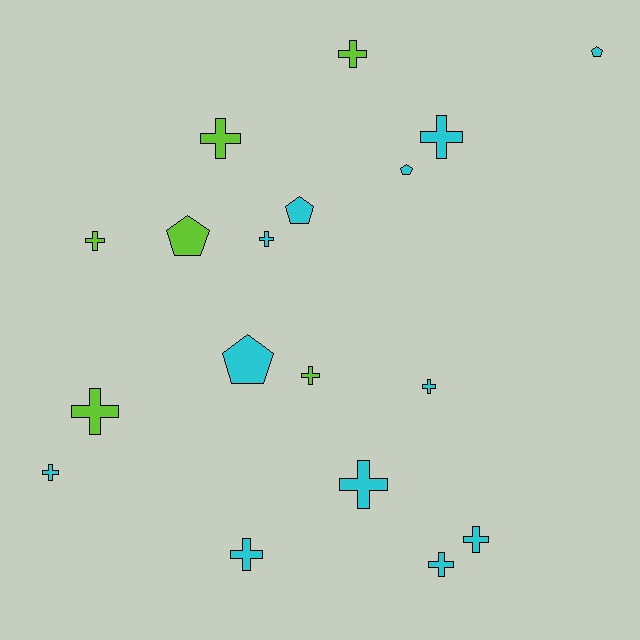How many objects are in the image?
There are 18 objects.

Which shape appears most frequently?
Cross, with 13 objects.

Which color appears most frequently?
Cyan, with 12 objects.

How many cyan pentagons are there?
There are 4 cyan pentagons.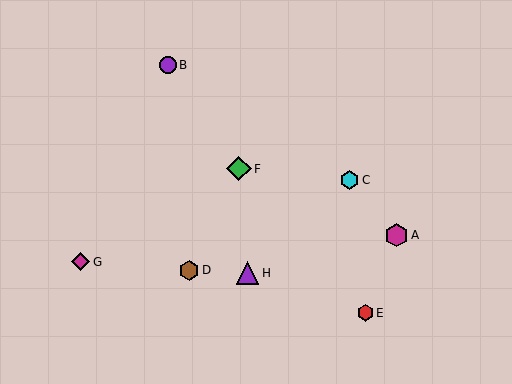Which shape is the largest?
The green diamond (labeled F) is the largest.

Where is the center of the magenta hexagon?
The center of the magenta hexagon is at (396, 235).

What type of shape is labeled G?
Shape G is a magenta diamond.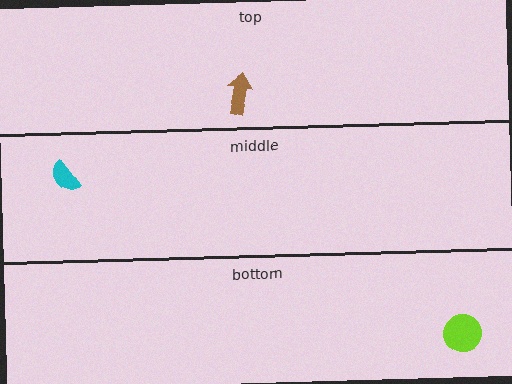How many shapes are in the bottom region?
1.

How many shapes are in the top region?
1.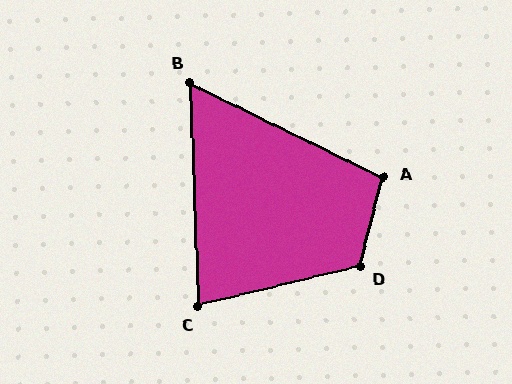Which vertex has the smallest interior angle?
B, at approximately 62 degrees.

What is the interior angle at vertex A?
Approximately 102 degrees (obtuse).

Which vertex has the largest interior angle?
D, at approximately 118 degrees.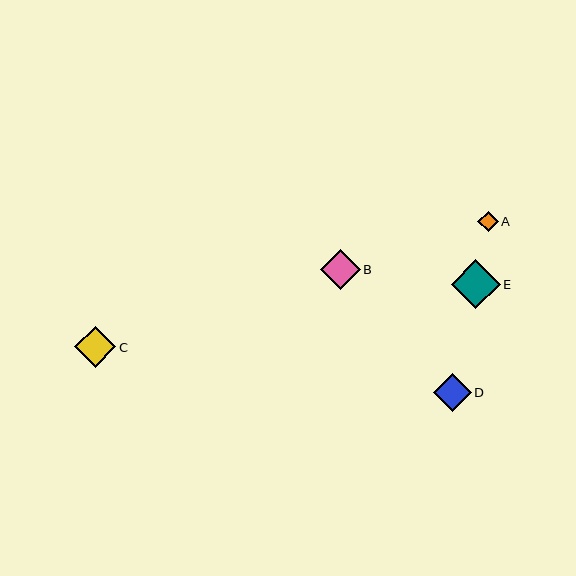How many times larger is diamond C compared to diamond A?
Diamond C is approximately 2.0 times the size of diamond A.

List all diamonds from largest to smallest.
From largest to smallest: E, C, B, D, A.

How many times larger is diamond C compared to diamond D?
Diamond C is approximately 1.1 times the size of diamond D.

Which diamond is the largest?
Diamond E is the largest with a size of approximately 49 pixels.